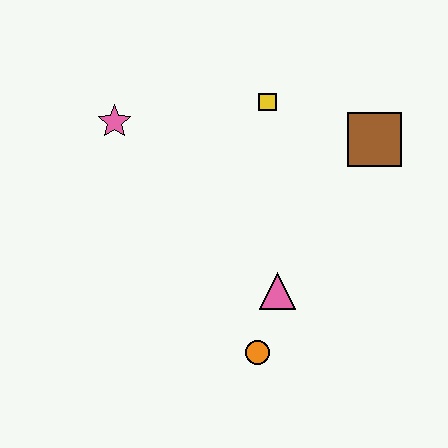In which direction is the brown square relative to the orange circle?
The brown square is above the orange circle.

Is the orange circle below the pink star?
Yes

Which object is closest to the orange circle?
The pink triangle is closest to the orange circle.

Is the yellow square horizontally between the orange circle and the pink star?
No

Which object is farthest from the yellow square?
The orange circle is farthest from the yellow square.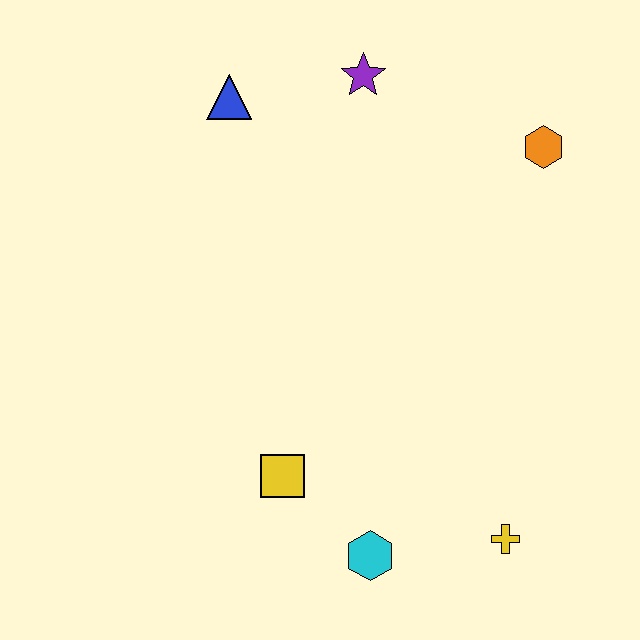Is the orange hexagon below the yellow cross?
No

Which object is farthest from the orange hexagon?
The cyan hexagon is farthest from the orange hexagon.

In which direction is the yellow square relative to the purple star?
The yellow square is below the purple star.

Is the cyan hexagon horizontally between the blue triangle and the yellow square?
No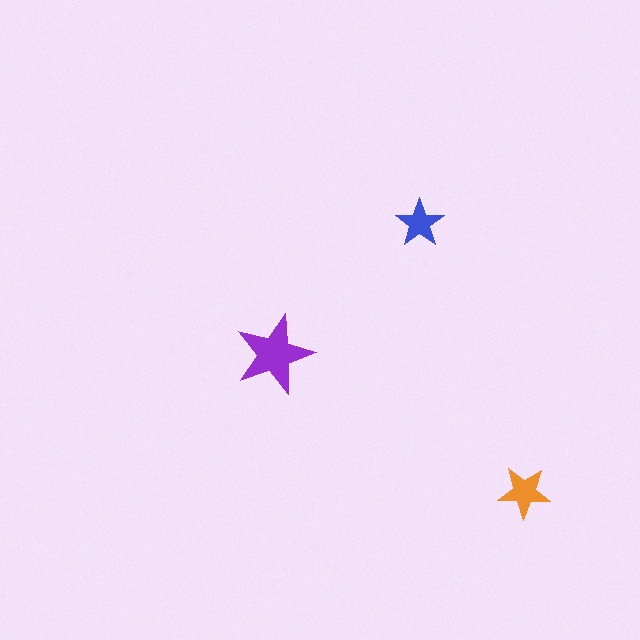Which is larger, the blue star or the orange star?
The orange one.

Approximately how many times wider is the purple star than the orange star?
About 1.5 times wider.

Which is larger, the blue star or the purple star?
The purple one.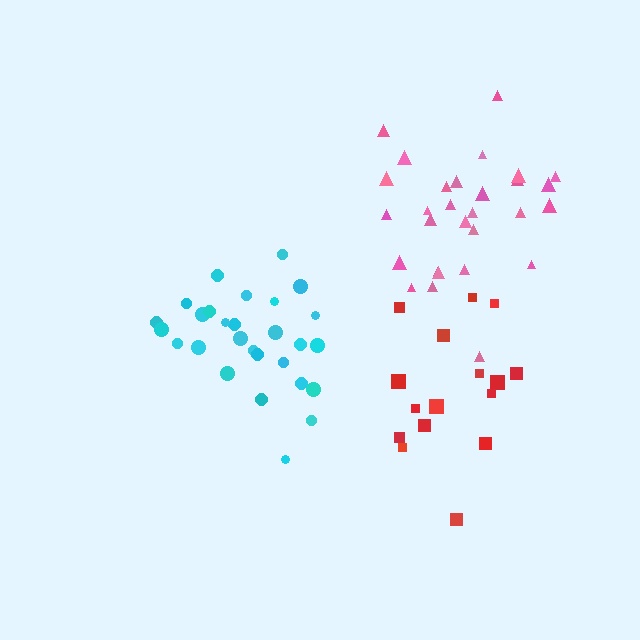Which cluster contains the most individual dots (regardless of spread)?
Pink (30).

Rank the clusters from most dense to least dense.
pink, cyan, red.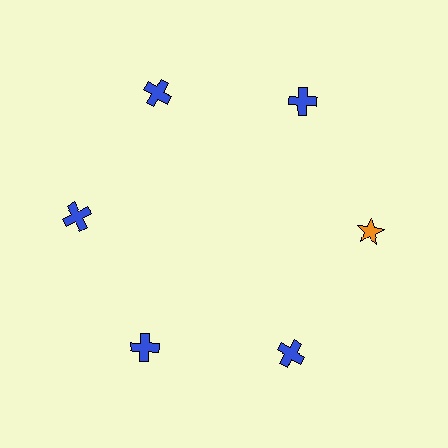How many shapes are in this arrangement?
There are 6 shapes arranged in a ring pattern.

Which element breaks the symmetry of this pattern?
The orange star at roughly the 3 o'clock position breaks the symmetry. All other shapes are blue crosses.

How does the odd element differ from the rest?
It differs in both color (orange instead of blue) and shape (star instead of cross).